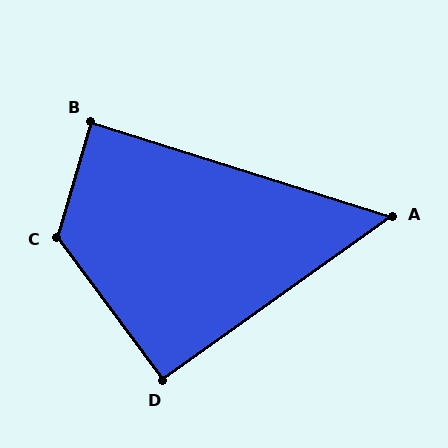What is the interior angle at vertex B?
Approximately 89 degrees (approximately right).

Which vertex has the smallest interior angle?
A, at approximately 53 degrees.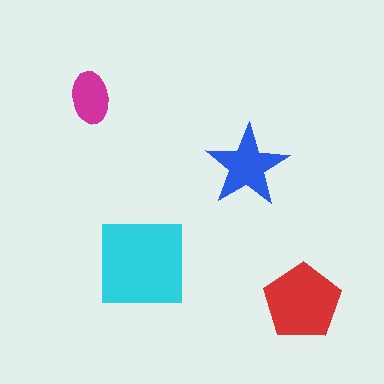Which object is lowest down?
The red pentagon is bottommost.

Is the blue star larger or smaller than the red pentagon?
Smaller.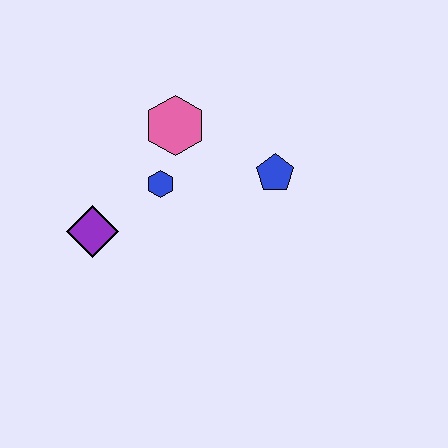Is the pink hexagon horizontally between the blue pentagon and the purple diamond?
Yes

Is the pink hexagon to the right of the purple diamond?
Yes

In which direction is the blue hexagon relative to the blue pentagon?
The blue hexagon is to the left of the blue pentagon.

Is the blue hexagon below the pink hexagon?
Yes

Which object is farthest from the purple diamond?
The blue pentagon is farthest from the purple diamond.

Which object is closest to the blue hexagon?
The pink hexagon is closest to the blue hexagon.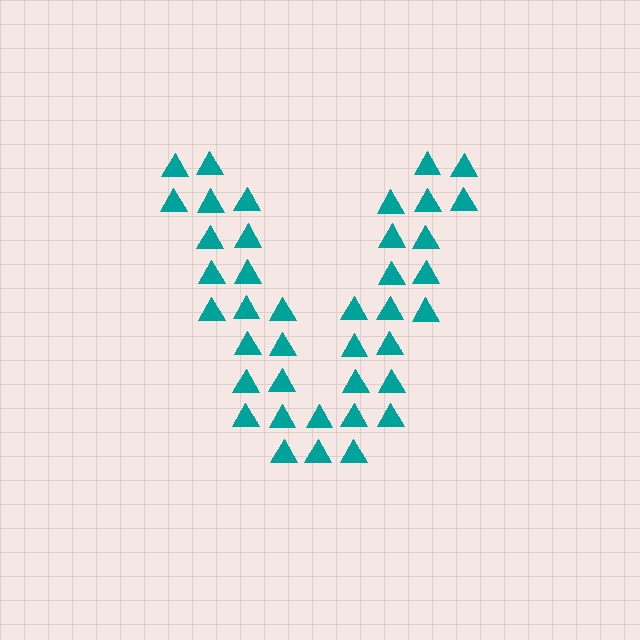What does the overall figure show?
The overall figure shows the letter V.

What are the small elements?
The small elements are triangles.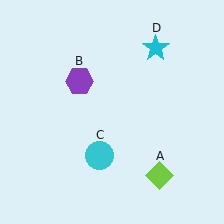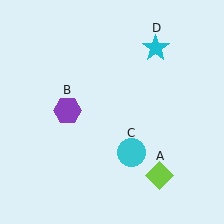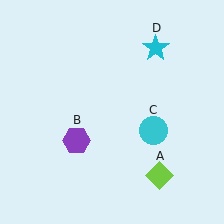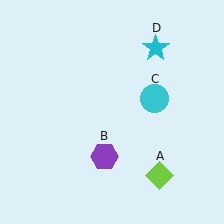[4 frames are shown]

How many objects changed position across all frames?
2 objects changed position: purple hexagon (object B), cyan circle (object C).